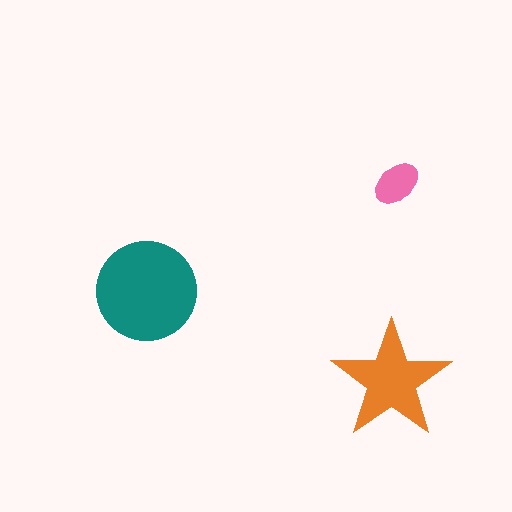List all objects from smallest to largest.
The pink ellipse, the orange star, the teal circle.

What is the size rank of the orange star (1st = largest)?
2nd.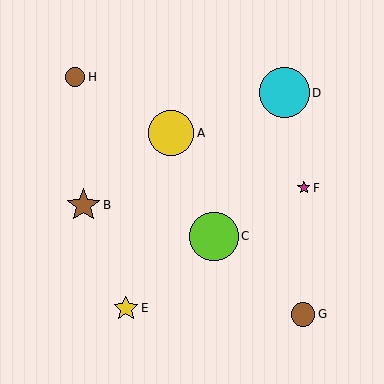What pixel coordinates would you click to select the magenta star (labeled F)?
Click at (304, 188) to select the magenta star F.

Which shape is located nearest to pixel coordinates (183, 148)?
The yellow circle (labeled A) at (171, 133) is nearest to that location.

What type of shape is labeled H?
Shape H is a brown circle.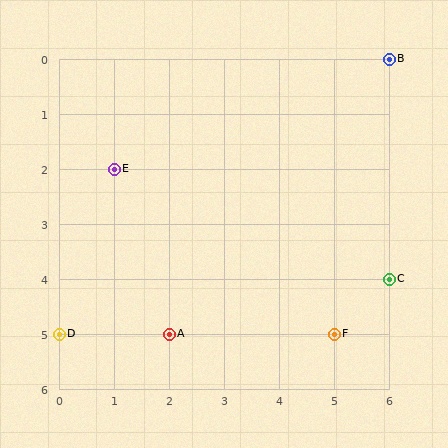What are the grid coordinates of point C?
Point C is at grid coordinates (6, 4).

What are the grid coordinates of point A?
Point A is at grid coordinates (2, 5).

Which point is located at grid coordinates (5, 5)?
Point F is at (5, 5).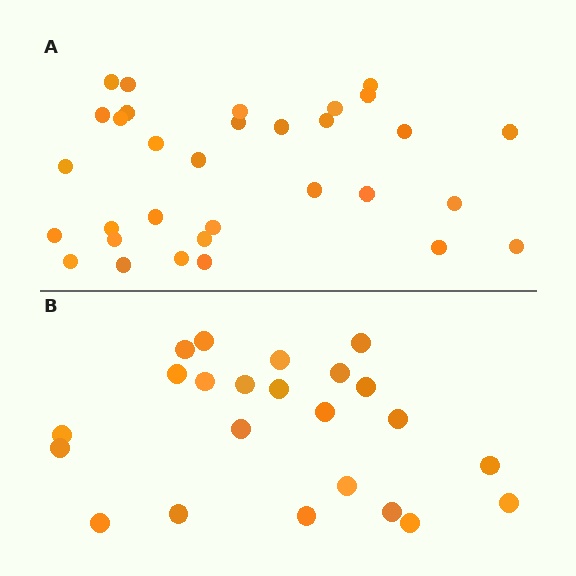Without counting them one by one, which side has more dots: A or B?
Region A (the top region) has more dots.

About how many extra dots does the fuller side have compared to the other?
Region A has roughly 8 or so more dots than region B.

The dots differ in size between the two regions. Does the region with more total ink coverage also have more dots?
No. Region B has more total ink coverage because its dots are larger, but region A actually contains more individual dots. Total area can be misleading — the number of items is what matters here.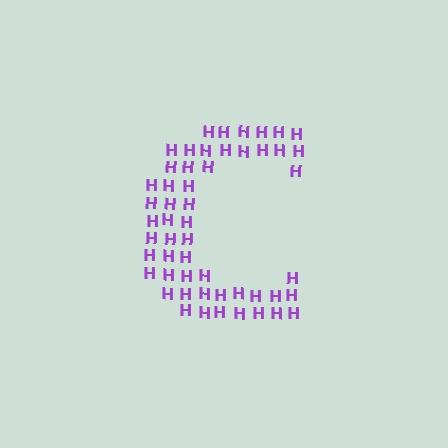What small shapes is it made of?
It is made of small letter H's.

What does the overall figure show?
The overall figure shows the letter C.